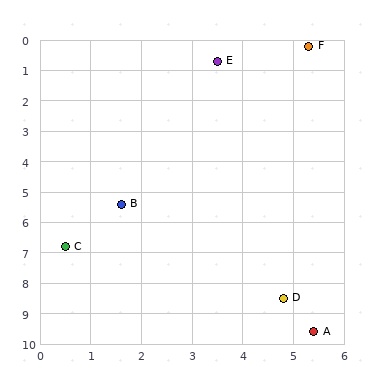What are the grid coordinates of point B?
Point B is at approximately (1.6, 5.4).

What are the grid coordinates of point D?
Point D is at approximately (4.8, 8.5).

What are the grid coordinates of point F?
Point F is at approximately (5.3, 0.2).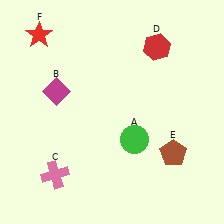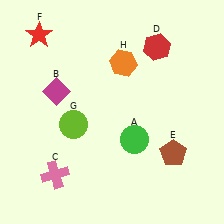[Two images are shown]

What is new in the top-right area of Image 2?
An orange hexagon (H) was added in the top-right area of Image 2.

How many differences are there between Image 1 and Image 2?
There are 2 differences between the two images.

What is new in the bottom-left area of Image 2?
A lime circle (G) was added in the bottom-left area of Image 2.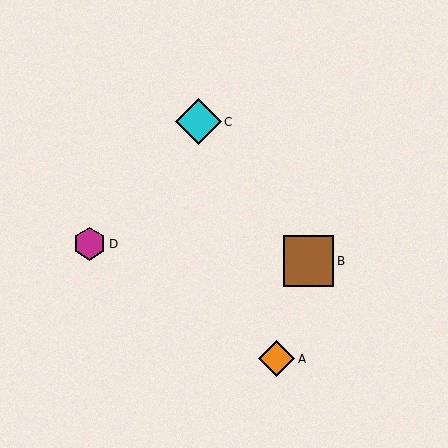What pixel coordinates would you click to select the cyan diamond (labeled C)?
Click at (199, 122) to select the cyan diamond C.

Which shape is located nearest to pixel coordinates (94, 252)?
The magenta hexagon (labeled D) at (90, 244) is nearest to that location.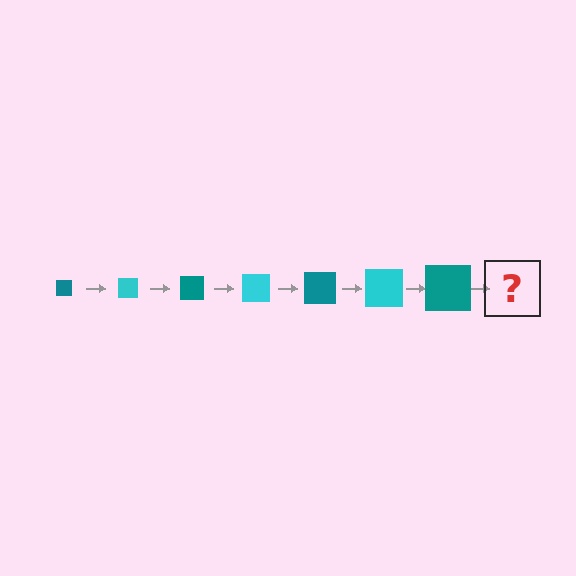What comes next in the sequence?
The next element should be a cyan square, larger than the previous one.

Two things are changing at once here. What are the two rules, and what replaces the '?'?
The two rules are that the square grows larger each step and the color cycles through teal and cyan. The '?' should be a cyan square, larger than the previous one.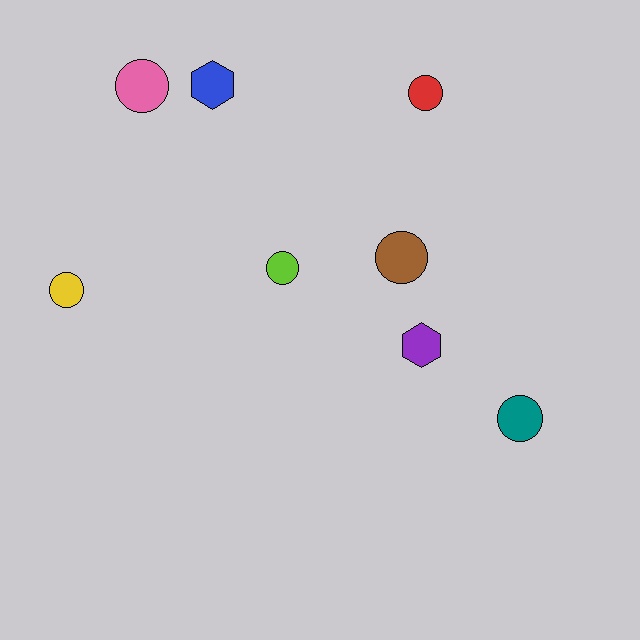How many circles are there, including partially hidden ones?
There are 6 circles.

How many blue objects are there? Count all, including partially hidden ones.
There is 1 blue object.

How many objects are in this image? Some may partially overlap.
There are 8 objects.